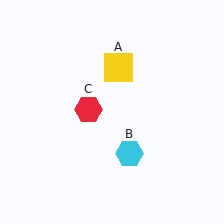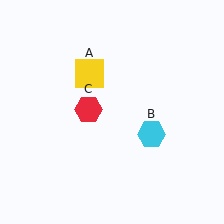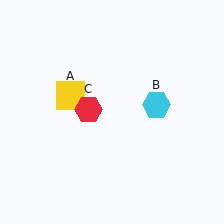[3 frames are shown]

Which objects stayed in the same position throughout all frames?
Red hexagon (object C) remained stationary.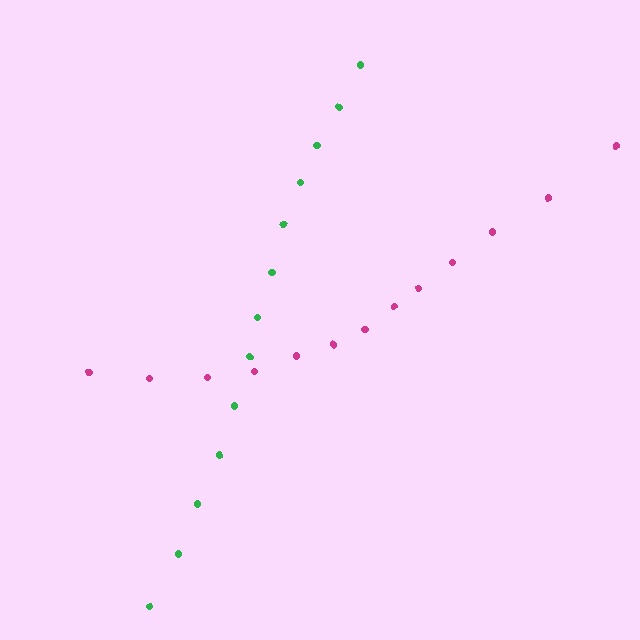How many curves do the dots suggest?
There are 2 distinct paths.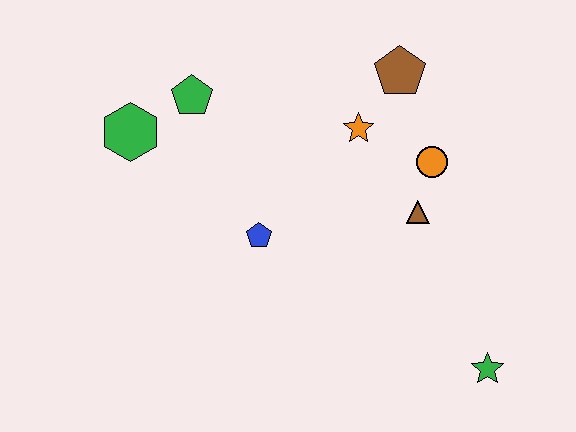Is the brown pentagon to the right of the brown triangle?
No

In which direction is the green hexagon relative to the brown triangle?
The green hexagon is to the left of the brown triangle.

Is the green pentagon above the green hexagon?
Yes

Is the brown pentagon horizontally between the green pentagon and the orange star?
No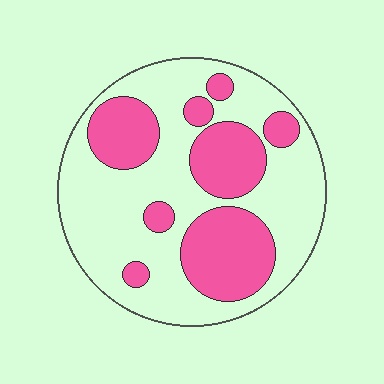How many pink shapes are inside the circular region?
8.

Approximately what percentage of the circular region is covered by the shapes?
Approximately 35%.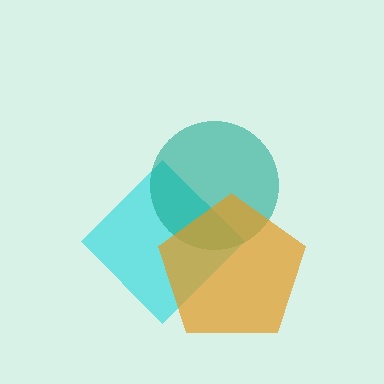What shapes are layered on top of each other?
The layered shapes are: a cyan diamond, a teal circle, an orange pentagon.